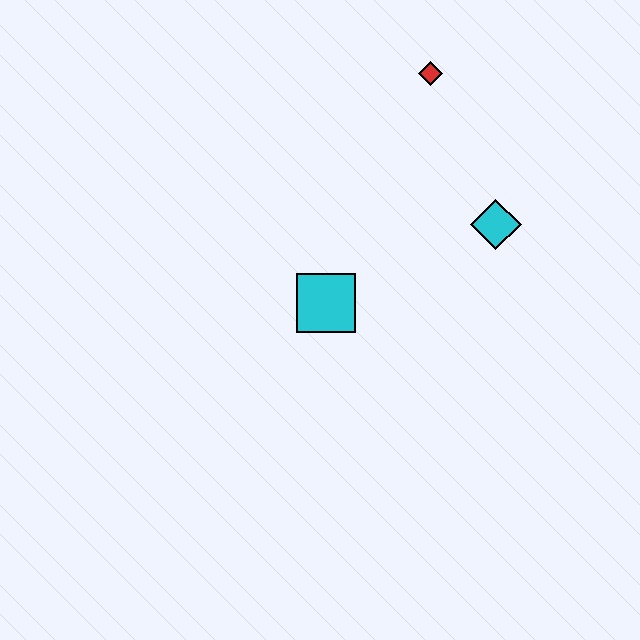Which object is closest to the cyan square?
The cyan diamond is closest to the cyan square.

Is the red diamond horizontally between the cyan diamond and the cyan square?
Yes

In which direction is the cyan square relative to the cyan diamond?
The cyan square is to the left of the cyan diamond.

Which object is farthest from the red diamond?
The cyan square is farthest from the red diamond.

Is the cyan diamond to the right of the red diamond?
Yes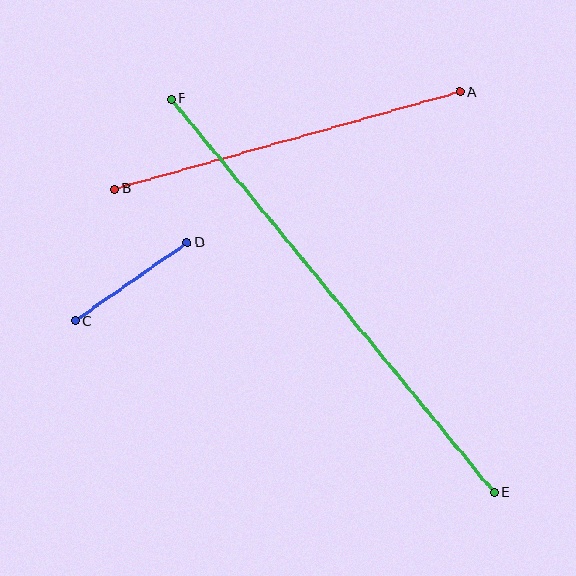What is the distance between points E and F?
The distance is approximately 510 pixels.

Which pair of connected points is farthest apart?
Points E and F are farthest apart.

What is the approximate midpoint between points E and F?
The midpoint is at approximately (332, 296) pixels.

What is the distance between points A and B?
The distance is approximately 359 pixels.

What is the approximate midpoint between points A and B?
The midpoint is at approximately (287, 141) pixels.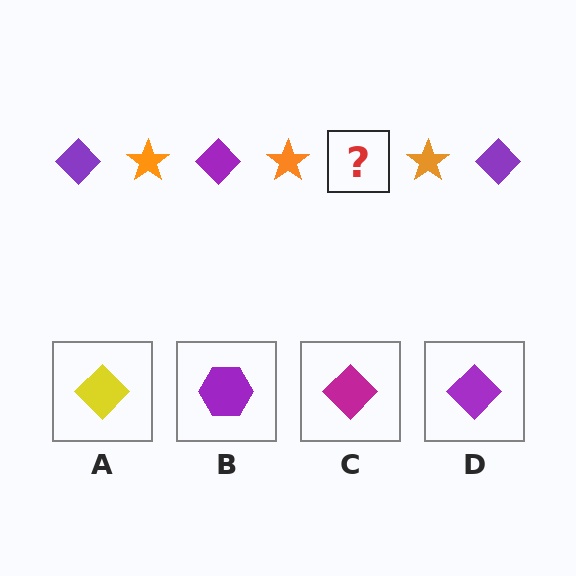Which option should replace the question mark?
Option D.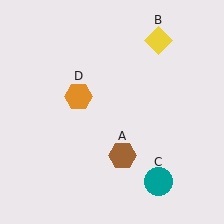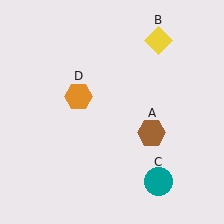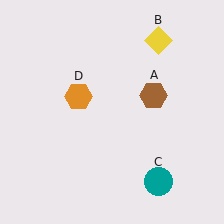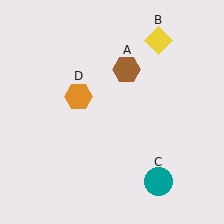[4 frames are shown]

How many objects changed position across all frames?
1 object changed position: brown hexagon (object A).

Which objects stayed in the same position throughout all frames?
Yellow diamond (object B) and teal circle (object C) and orange hexagon (object D) remained stationary.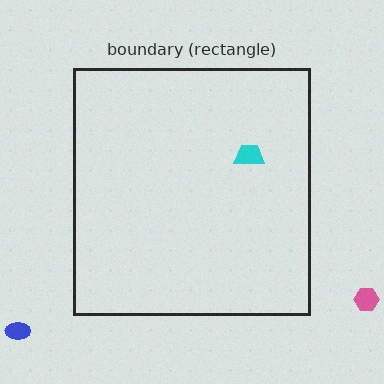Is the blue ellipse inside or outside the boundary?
Outside.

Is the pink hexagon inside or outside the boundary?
Outside.